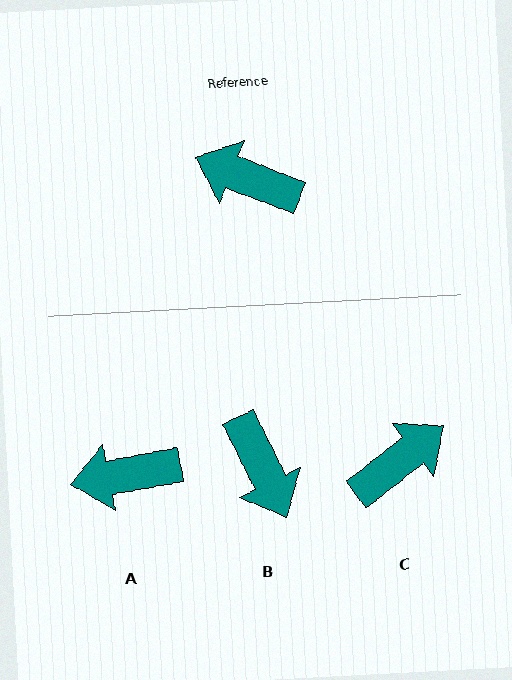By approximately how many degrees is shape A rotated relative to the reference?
Approximately 32 degrees counter-clockwise.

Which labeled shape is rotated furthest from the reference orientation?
B, about 137 degrees away.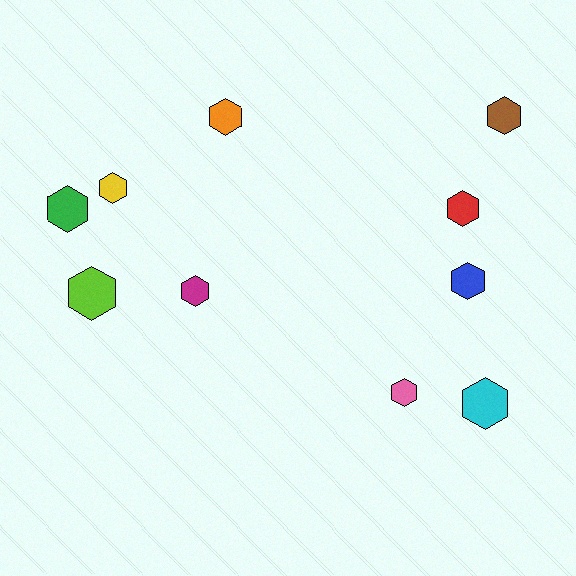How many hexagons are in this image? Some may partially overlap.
There are 10 hexagons.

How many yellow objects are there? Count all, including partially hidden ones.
There is 1 yellow object.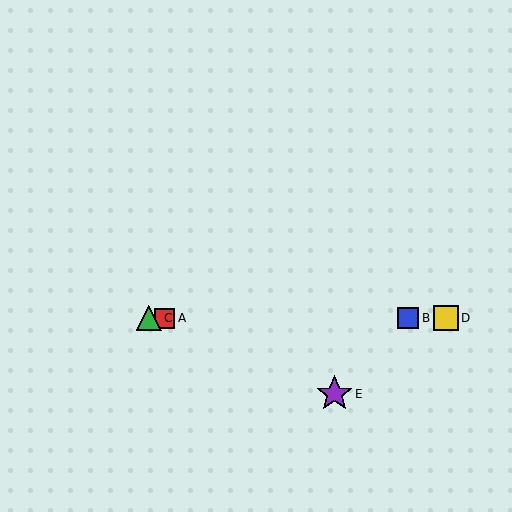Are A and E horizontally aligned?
No, A is at y≈318 and E is at y≈394.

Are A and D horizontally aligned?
Yes, both are at y≈318.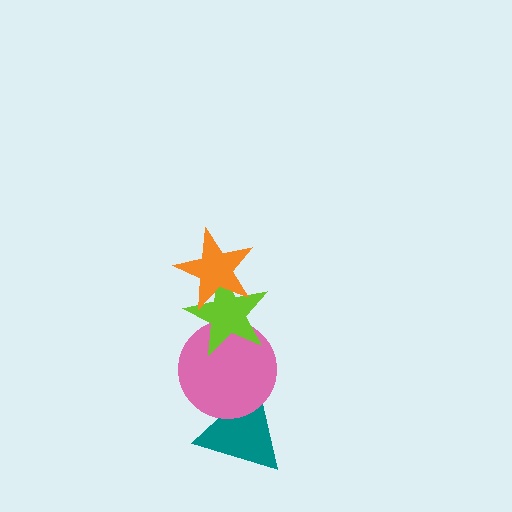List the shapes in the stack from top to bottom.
From top to bottom: the orange star, the lime star, the pink circle, the teal triangle.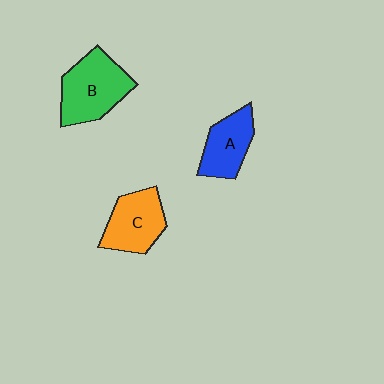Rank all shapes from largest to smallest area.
From largest to smallest: B (green), C (orange), A (blue).